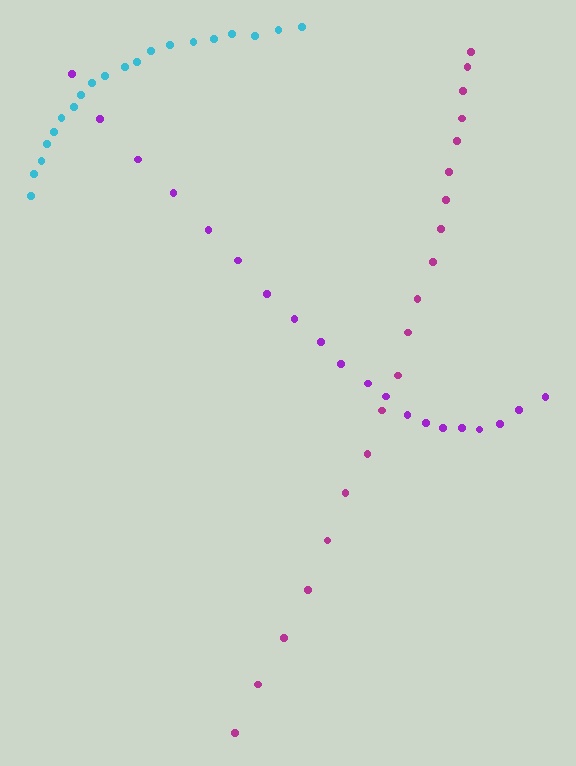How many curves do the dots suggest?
There are 3 distinct paths.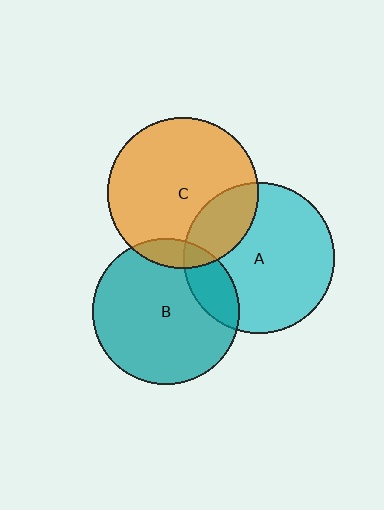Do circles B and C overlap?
Yes.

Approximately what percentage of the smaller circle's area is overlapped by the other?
Approximately 10%.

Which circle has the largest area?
Circle C (orange).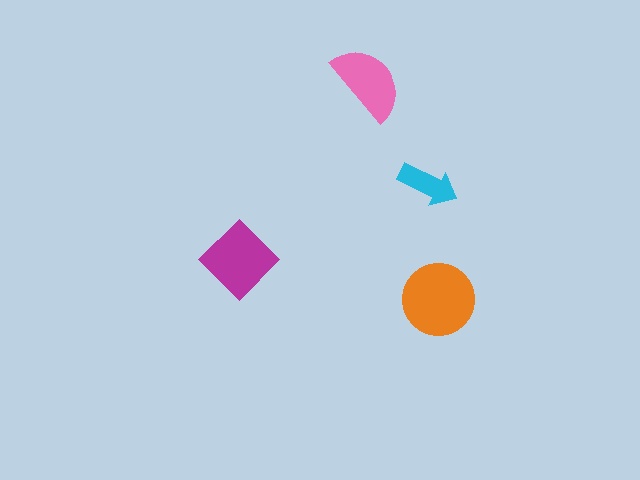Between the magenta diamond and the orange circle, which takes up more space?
The orange circle.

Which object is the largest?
The orange circle.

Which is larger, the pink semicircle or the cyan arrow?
The pink semicircle.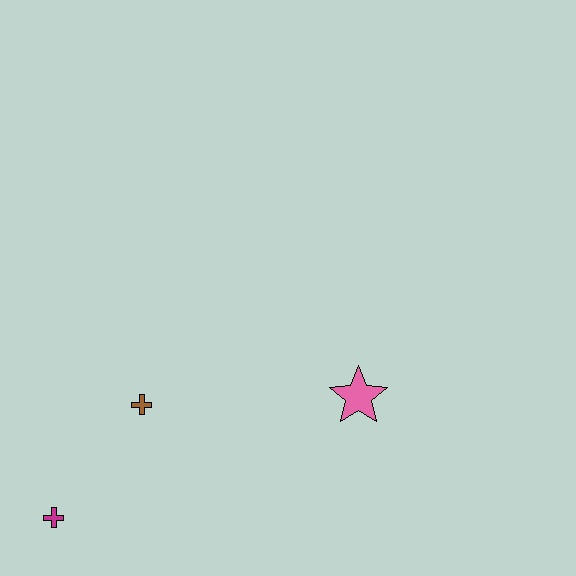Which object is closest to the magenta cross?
The brown cross is closest to the magenta cross.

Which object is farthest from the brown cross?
The pink star is farthest from the brown cross.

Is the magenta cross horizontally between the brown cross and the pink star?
No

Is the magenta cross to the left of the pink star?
Yes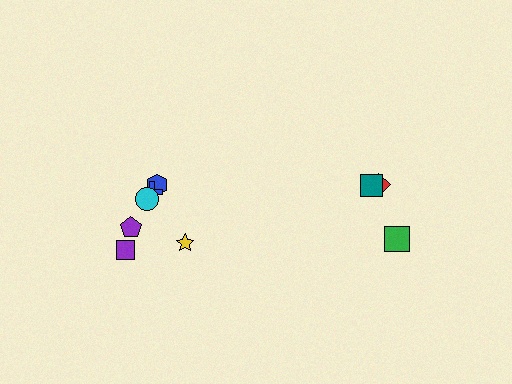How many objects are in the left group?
There are 6 objects.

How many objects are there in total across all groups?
There are 9 objects.